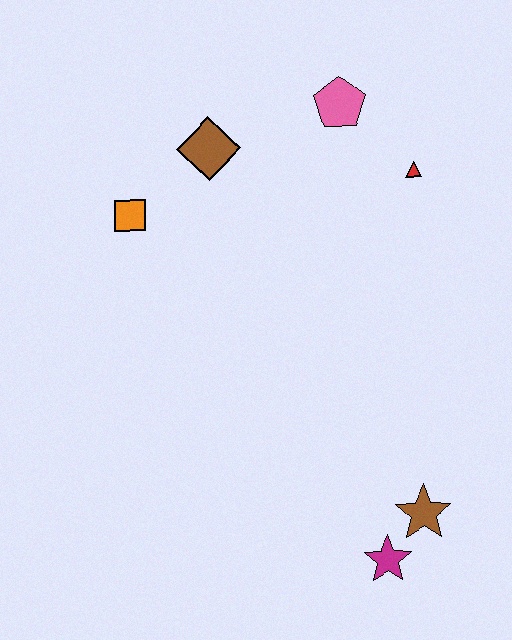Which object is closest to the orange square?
The brown diamond is closest to the orange square.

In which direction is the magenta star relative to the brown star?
The magenta star is below the brown star.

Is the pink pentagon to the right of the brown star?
No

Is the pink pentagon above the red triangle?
Yes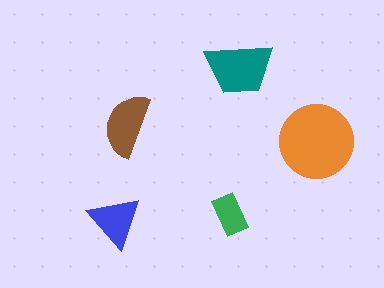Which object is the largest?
The orange circle.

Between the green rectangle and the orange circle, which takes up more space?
The orange circle.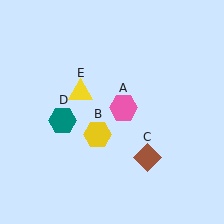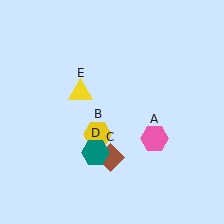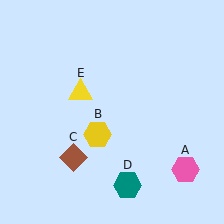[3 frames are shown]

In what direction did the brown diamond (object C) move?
The brown diamond (object C) moved left.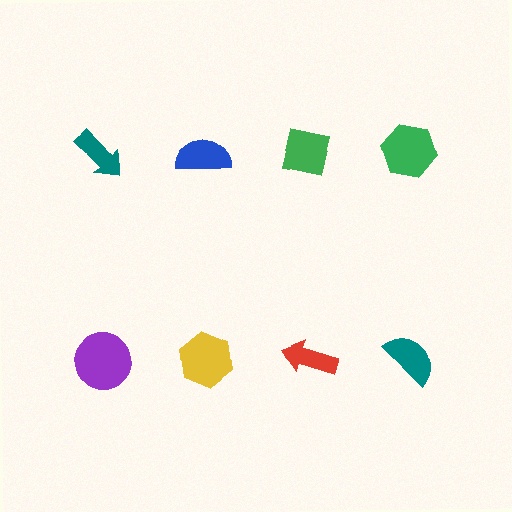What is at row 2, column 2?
A yellow hexagon.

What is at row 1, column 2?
A blue semicircle.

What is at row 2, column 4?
A teal semicircle.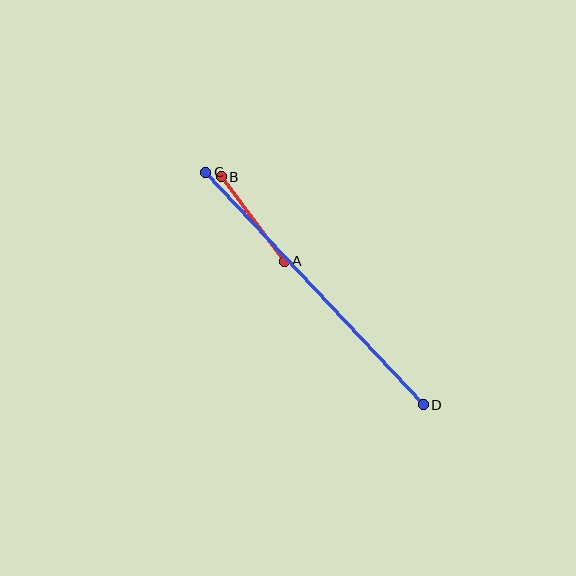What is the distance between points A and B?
The distance is approximately 105 pixels.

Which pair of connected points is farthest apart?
Points C and D are farthest apart.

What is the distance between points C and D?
The distance is approximately 318 pixels.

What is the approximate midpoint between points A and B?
The midpoint is at approximately (253, 219) pixels.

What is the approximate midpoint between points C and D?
The midpoint is at approximately (314, 289) pixels.